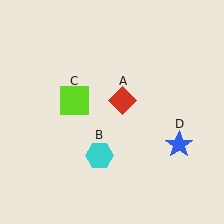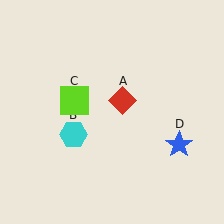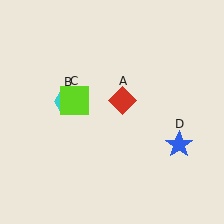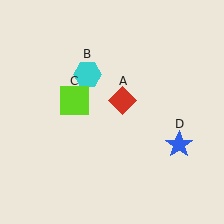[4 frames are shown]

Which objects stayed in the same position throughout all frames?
Red diamond (object A) and lime square (object C) and blue star (object D) remained stationary.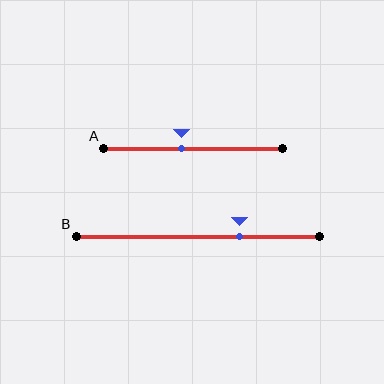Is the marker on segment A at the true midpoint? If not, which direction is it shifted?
No, the marker on segment A is shifted to the left by about 6% of the segment length.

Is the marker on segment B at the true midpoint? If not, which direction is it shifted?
No, the marker on segment B is shifted to the right by about 17% of the segment length.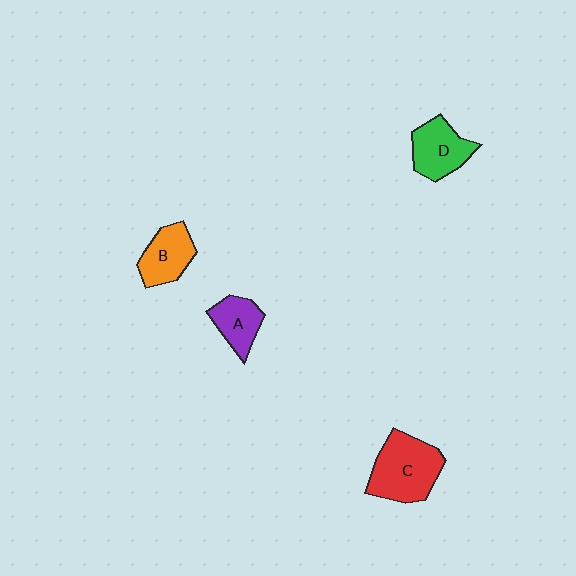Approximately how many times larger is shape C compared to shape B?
Approximately 1.6 times.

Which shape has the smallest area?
Shape A (purple).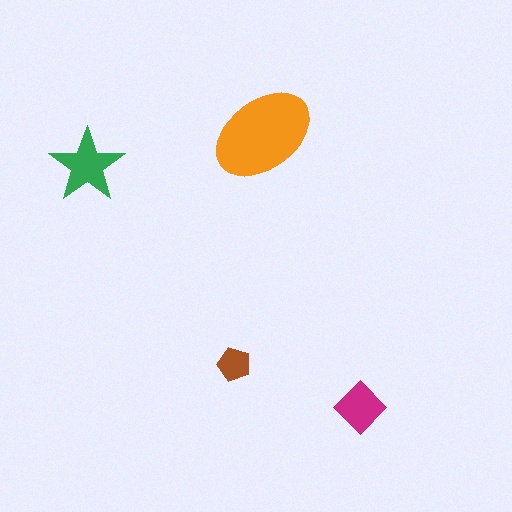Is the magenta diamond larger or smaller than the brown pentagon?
Larger.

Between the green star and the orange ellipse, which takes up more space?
The orange ellipse.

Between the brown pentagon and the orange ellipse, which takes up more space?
The orange ellipse.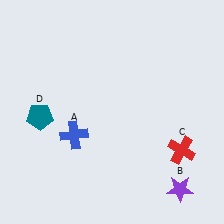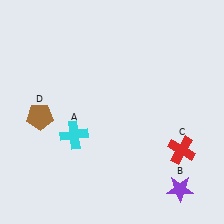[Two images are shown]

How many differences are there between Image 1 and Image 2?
There are 2 differences between the two images.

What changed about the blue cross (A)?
In Image 1, A is blue. In Image 2, it changed to cyan.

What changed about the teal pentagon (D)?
In Image 1, D is teal. In Image 2, it changed to brown.